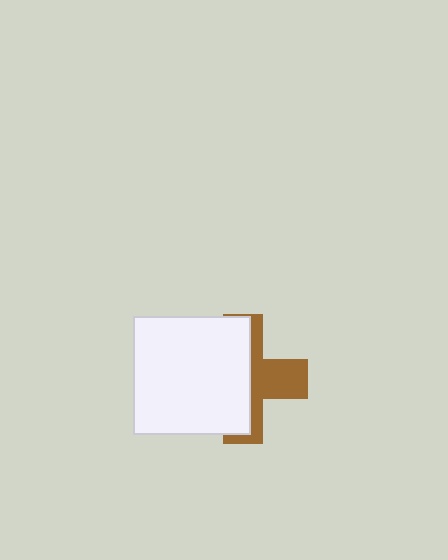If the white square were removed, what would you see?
You would see the complete brown cross.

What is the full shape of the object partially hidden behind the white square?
The partially hidden object is a brown cross.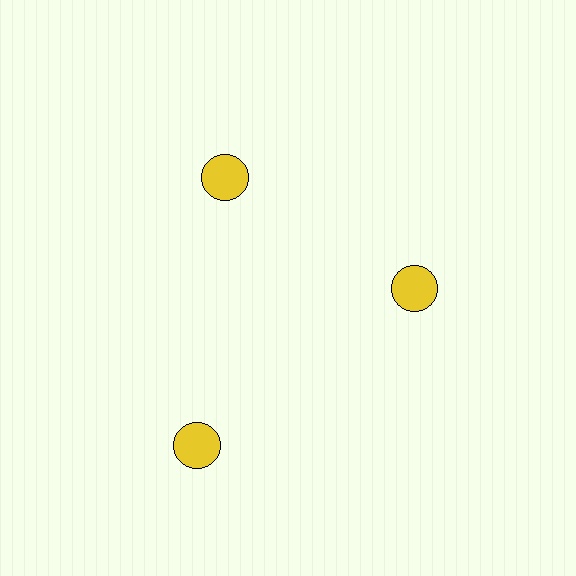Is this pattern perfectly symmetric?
No. The 3 yellow circles are arranged in a ring, but one element near the 7 o'clock position is pushed outward from the center, breaking the 3-fold rotational symmetry.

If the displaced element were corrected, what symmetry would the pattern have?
It would have 3-fold rotational symmetry — the pattern would map onto itself every 120 degrees.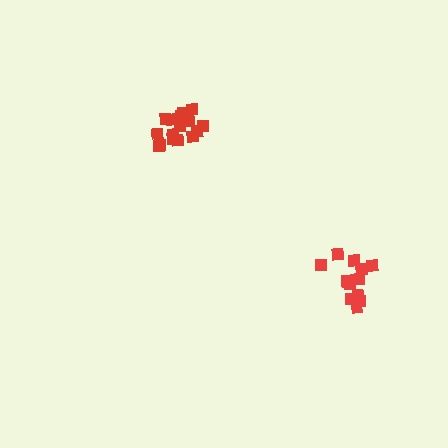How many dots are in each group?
Group 1: 14 dots, Group 2: 16 dots (30 total).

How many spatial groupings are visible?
There are 2 spatial groupings.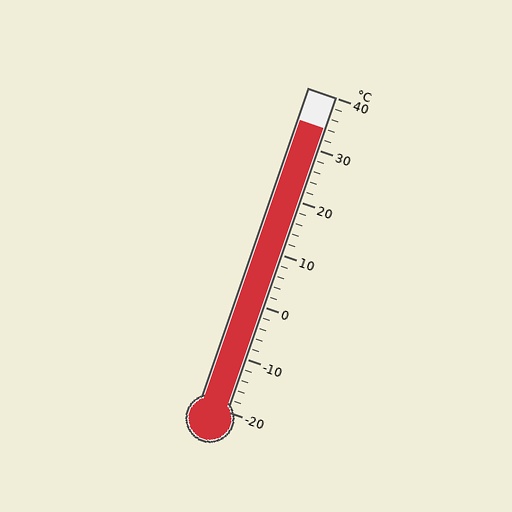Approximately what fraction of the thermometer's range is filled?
The thermometer is filled to approximately 90% of its range.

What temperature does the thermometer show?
The thermometer shows approximately 34°C.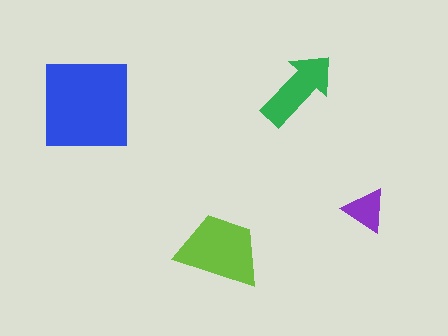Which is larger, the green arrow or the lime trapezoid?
The lime trapezoid.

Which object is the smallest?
The purple triangle.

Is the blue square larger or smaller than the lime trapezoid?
Larger.